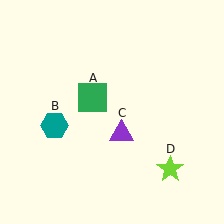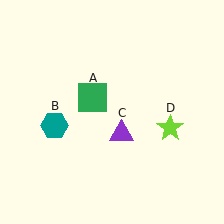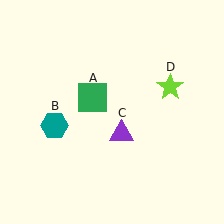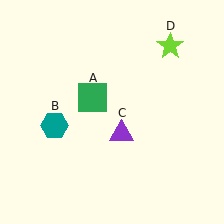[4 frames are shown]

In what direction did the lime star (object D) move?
The lime star (object D) moved up.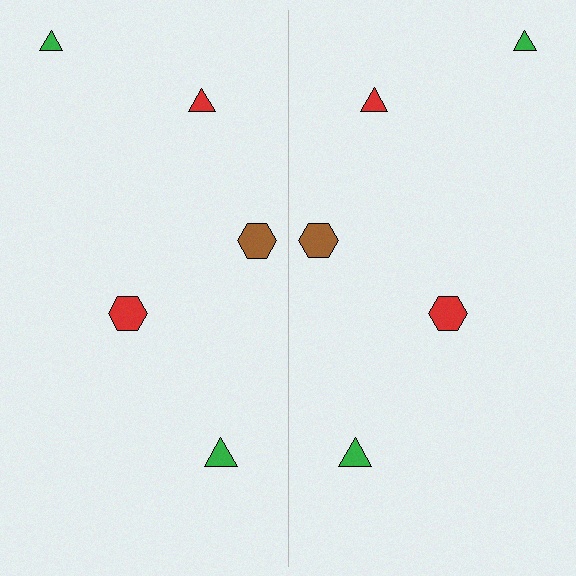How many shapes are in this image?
There are 10 shapes in this image.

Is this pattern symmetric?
Yes, this pattern has bilateral (reflection) symmetry.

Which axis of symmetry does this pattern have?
The pattern has a vertical axis of symmetry running through the center of the image.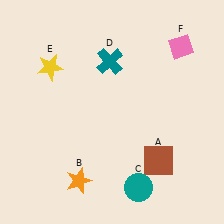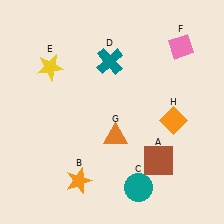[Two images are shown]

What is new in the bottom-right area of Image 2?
An orange diamond (H) was added in the bottom-right area of Image 2.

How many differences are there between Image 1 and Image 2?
There are 2 differences between the two images.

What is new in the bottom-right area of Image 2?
An orange triangle (G) was added in the bottom-right area of Image 2.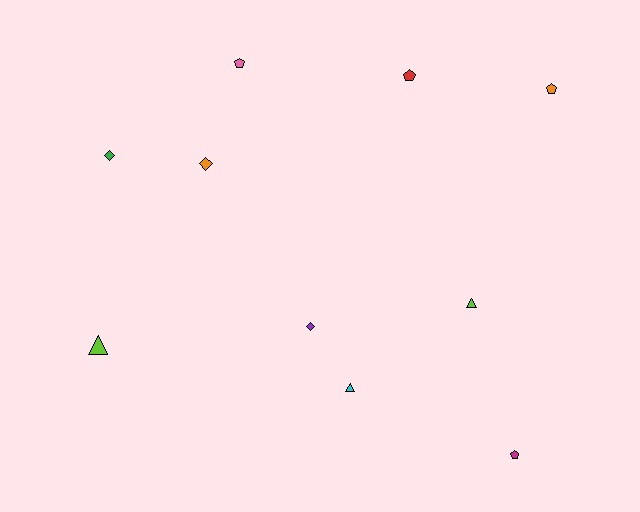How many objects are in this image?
There are 10 objects.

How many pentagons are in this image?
There are 4 pentagons.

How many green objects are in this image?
There is 1 green object.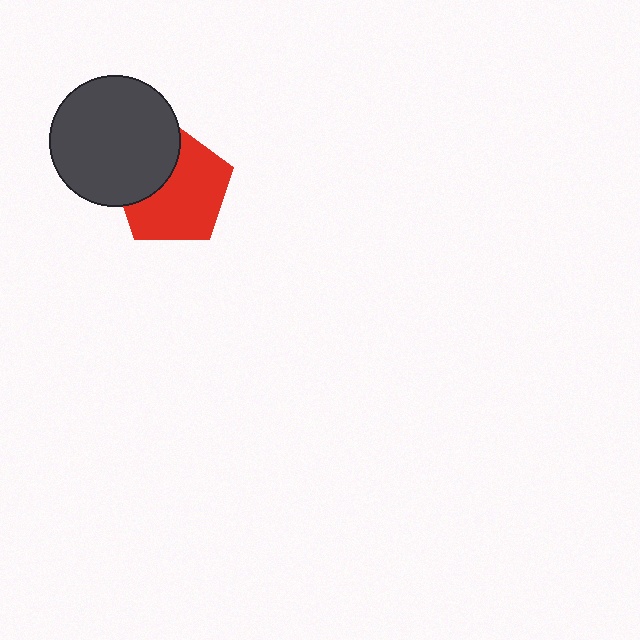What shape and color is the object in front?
The object in front is a dark gray circle.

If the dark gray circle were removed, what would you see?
You would see the complete red pentagon.